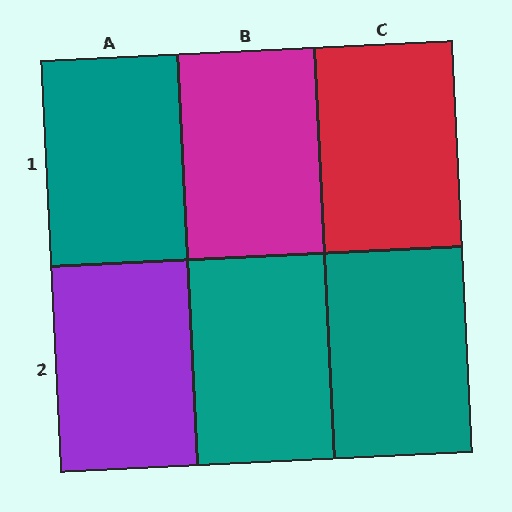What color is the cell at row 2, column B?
Teal.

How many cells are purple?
1 cell is purple.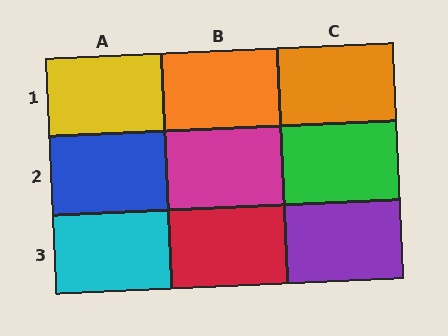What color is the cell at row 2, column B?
Magenta.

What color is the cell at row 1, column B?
Orange.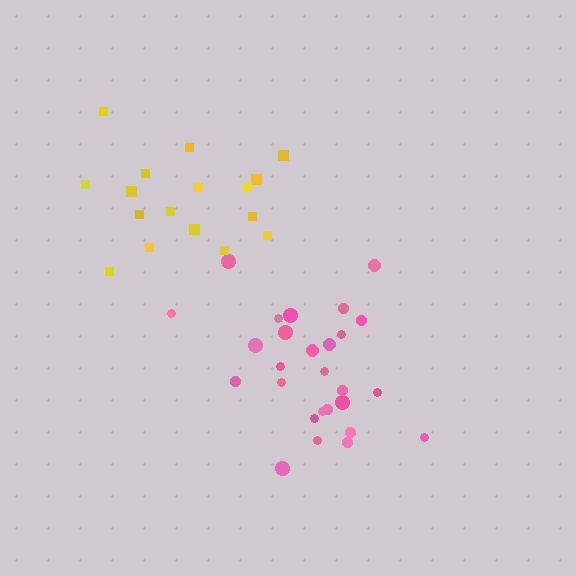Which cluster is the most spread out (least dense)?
Yellow.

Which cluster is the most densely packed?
Pink.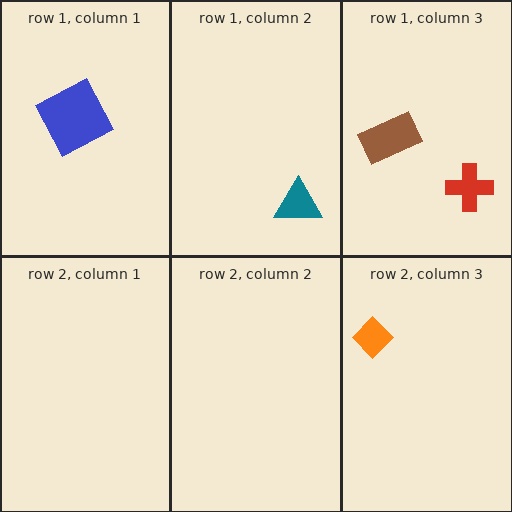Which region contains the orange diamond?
The row 2, column 3 region.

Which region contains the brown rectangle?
The row 1, column 3 region.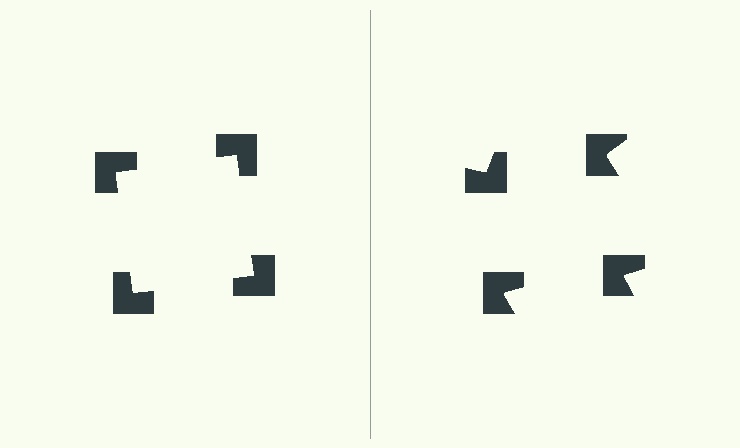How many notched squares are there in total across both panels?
8 — 4 on each side.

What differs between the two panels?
The notched squares are positioned identically on both sides; only the wedge orientations differ. On the left they align to a square; on the right they are misaligned.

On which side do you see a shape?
An illusory square appears on the left side. On the right side the wedge cuts are rotated, so no coherent shape forms.